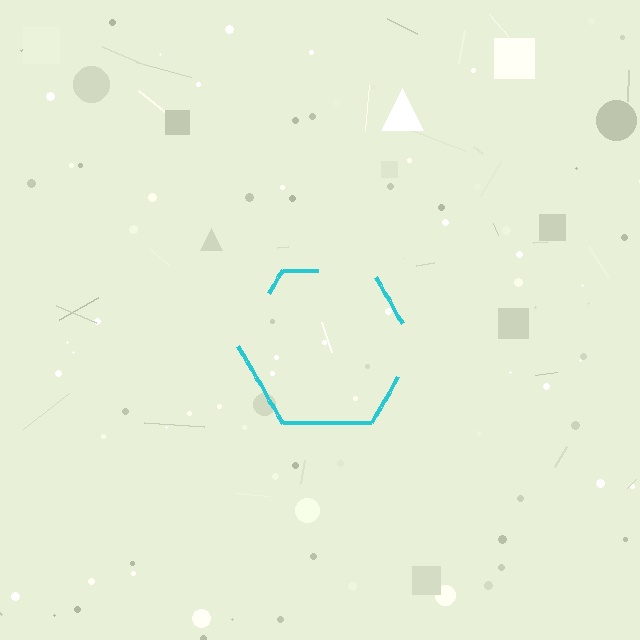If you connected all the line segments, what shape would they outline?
They would outline a hexagon.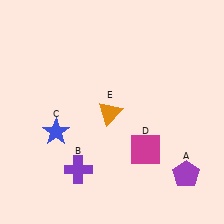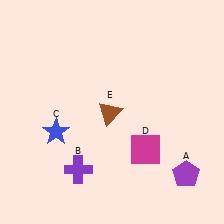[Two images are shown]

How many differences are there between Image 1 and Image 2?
There is 1 difference between the two images.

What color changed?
The triangle (E) changed from orange in Image 1 to brown in Image 2.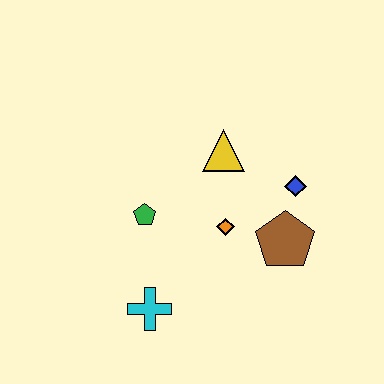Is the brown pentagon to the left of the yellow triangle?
No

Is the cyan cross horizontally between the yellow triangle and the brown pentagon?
No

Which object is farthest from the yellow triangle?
The cyan cross is farthest from the yellow triangle.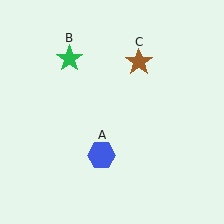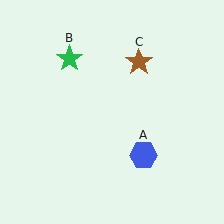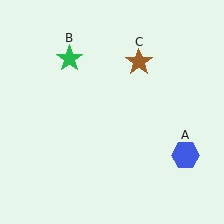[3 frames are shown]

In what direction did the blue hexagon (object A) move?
The blue hexagon (object A) moved right.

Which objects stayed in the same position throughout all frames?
Green star (object B) and brown star (object C) remained stationary.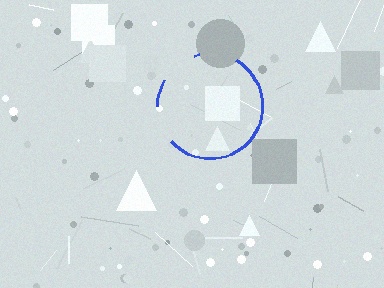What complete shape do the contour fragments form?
The contour fragments form a circle.